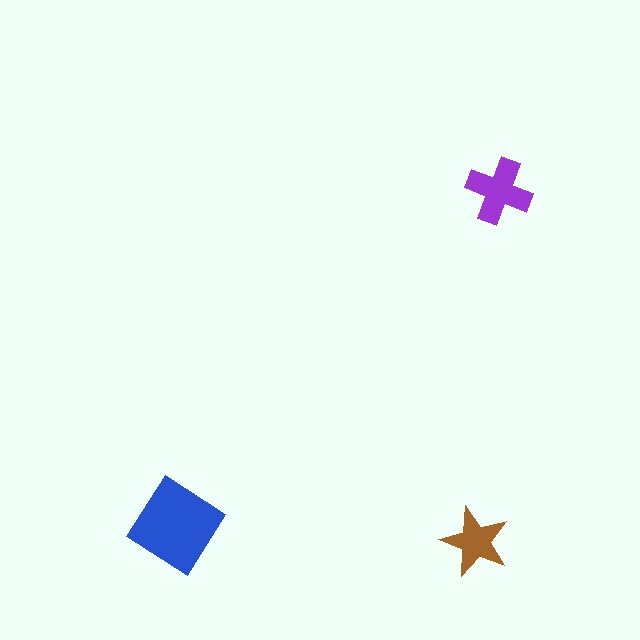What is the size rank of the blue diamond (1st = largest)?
1st.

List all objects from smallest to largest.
The brown star, the purple cross, the blue diamond.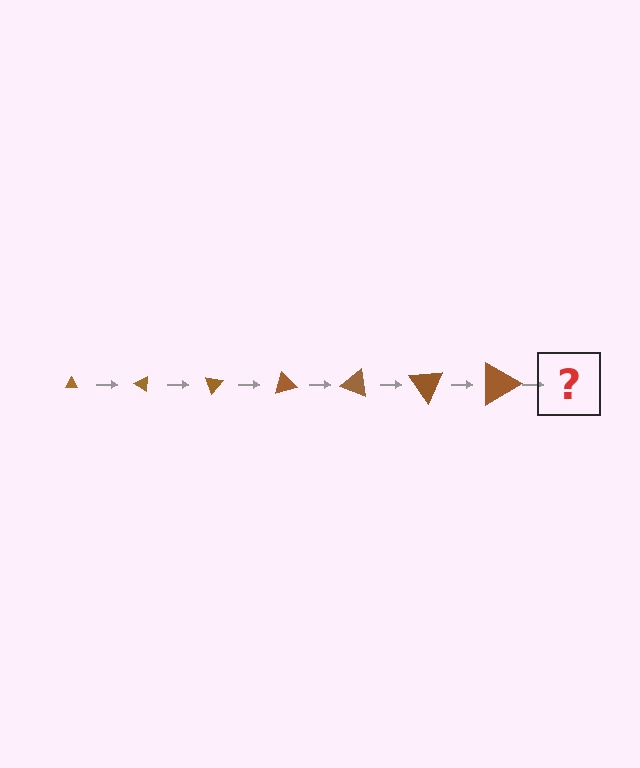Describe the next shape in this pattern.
It should be a triangle, larger than the previous one and rotated 245 degrees from the start.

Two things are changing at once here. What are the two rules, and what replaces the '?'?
The two rules are that the triangle grows larger each step and it rotates 35 degrees each step. The '?' should be a triangle, larger than the previous one and rotated 245 degrees from the start.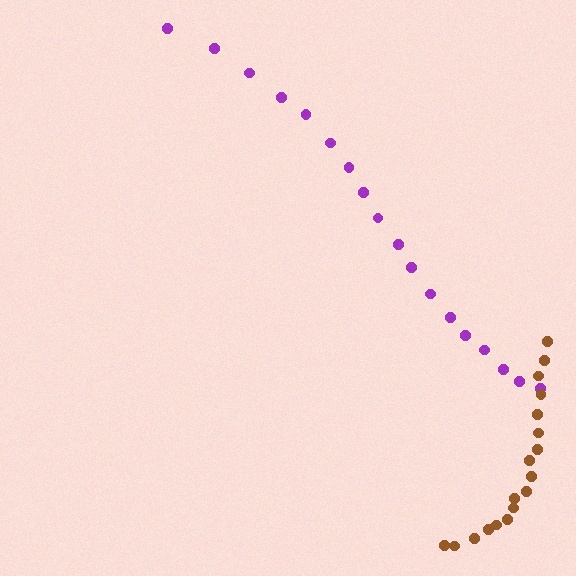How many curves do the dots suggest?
There are 2 distinct paths.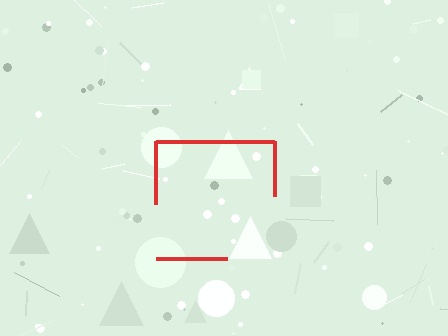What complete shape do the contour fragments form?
The contour fragments form a square.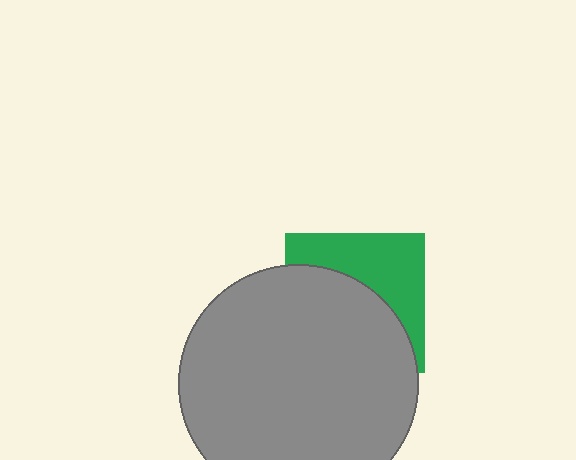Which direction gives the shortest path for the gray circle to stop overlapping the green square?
Moving down gives the shortest separation.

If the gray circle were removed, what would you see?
You would see the complete green square.